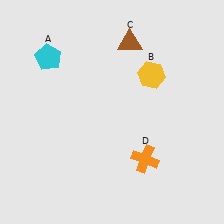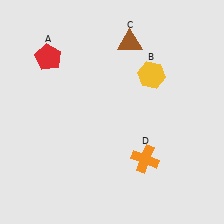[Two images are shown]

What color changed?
The pentagon (A) changed from cyan in Image 1 to red in Image 2.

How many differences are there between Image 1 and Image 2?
There is 1 difference between the two images.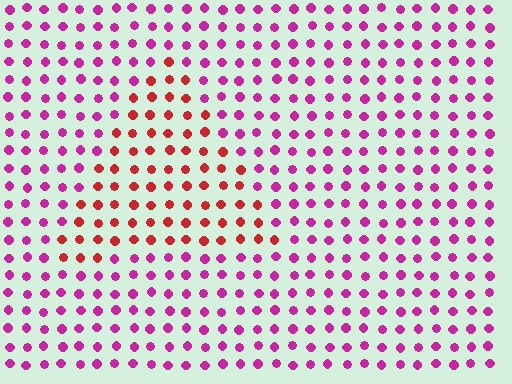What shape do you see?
I see a triangle.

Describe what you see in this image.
The image is filled with small magenta elements in a uniform arrangement. A triangle-shaped region is visible where the elements are tinted to a slightly different hue, forming a subtle color boundary.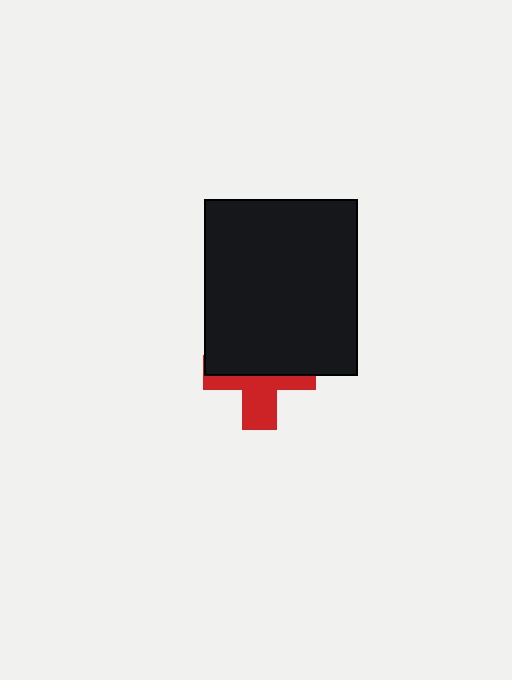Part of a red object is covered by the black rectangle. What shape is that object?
It is a cross.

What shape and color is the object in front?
The object in front is a black rectangle.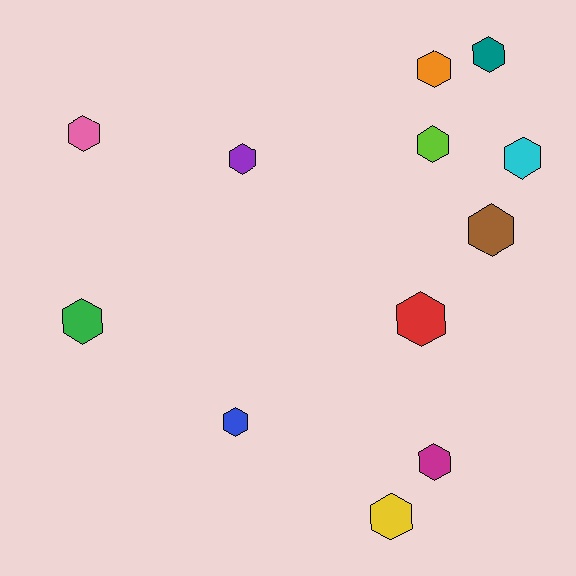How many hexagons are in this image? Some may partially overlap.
There are 12 hexagons.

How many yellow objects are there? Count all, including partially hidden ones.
There is 1 yellow object.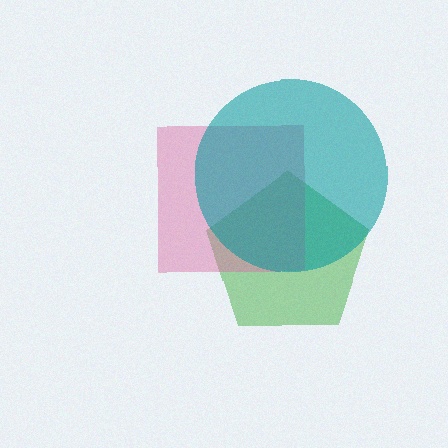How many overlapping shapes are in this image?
There are 3 overlapping shapes in the image.